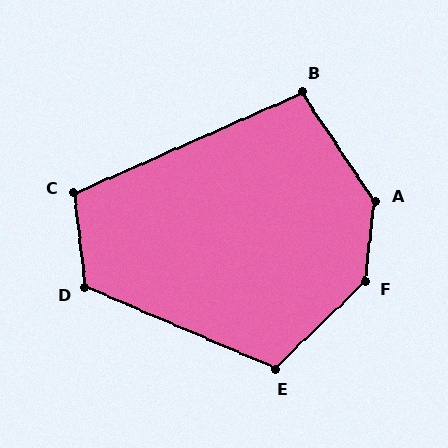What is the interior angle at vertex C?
Approximately 107 degrees (obtuse).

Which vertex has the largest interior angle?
F, at approximately 140 degrees.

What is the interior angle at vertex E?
Approximately 113 degrees (obtuse).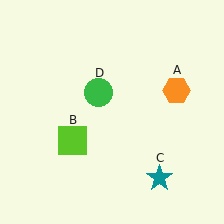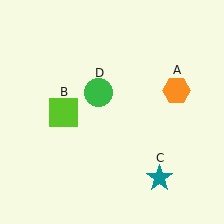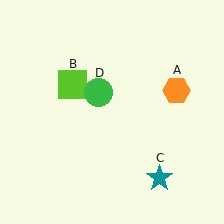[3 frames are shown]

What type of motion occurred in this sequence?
The lime square (object B) rotated clockwise around the center of the scene.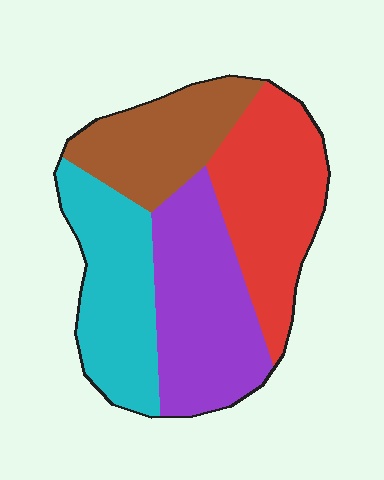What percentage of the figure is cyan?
Cyan covers 24% of the figure.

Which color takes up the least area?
Brown, at roughly 20%.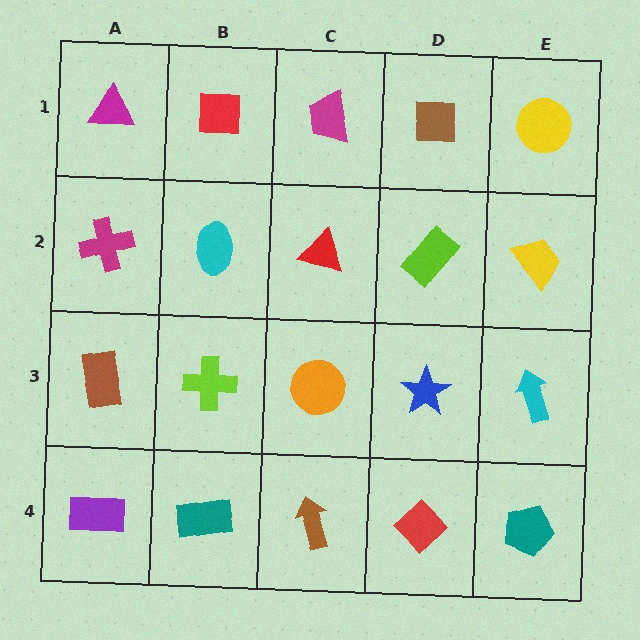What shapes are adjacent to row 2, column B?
A red square (row 1, column B), a lime cross (row 3, column B), a magenta cross (row 2, column A), a red triangle (row 2, column C).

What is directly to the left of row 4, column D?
A brown arrow.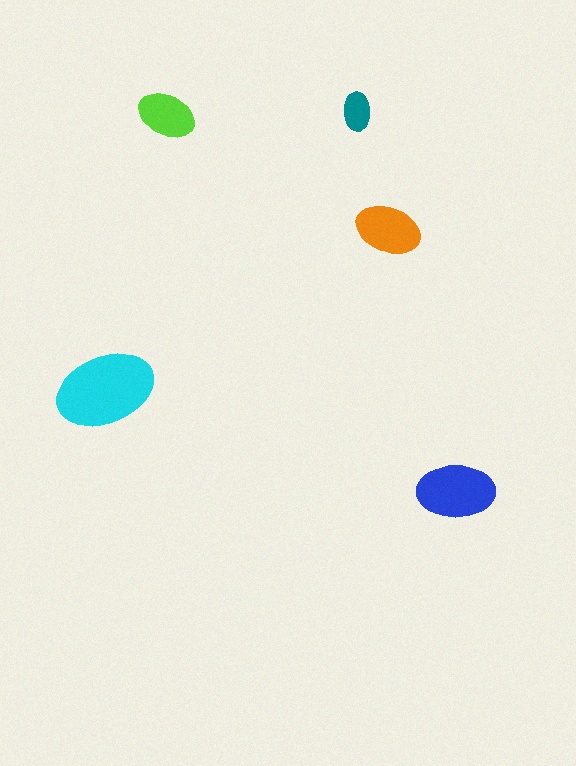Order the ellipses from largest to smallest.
the cyan one, the blue one, the orange one, the lime one, the teal one.